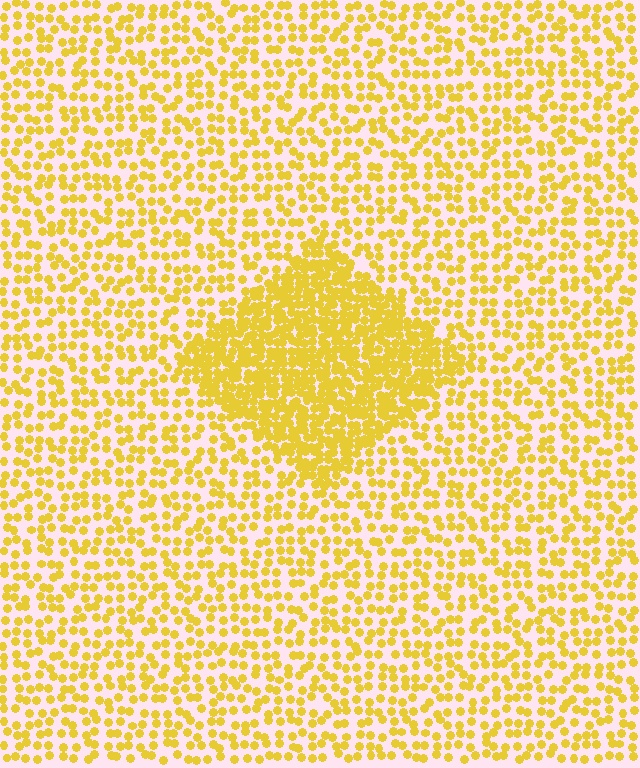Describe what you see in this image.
The image contains small yellow elements arranged at two different densities. A diamond-shaped region is visible where the elements are more densely packed than the surrounding area.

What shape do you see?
I see a diamond.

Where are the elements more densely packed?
The elements are more densely packed inside the diamond boundary.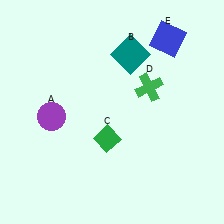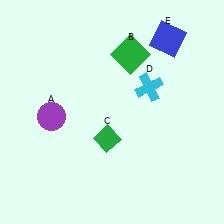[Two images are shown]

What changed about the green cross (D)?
In Image 1, D is green. In Image 2, it changed to cyan.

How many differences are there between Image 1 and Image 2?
There are 2 differences between the two images.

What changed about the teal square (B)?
In Image 1, B is teal. In Image 2, it changed to green.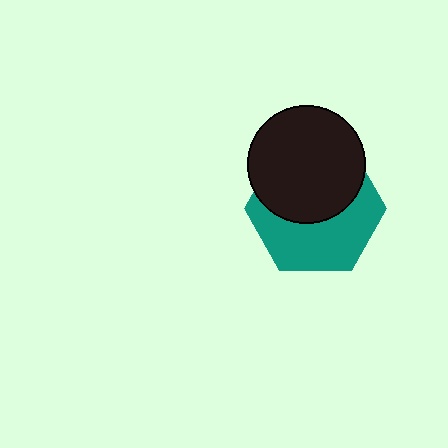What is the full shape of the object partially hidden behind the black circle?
The partially hidden object is a teal hexagon.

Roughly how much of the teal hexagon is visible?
About half of it is visible (roughly 51%).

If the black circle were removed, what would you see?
You would see the complete teal hexagon.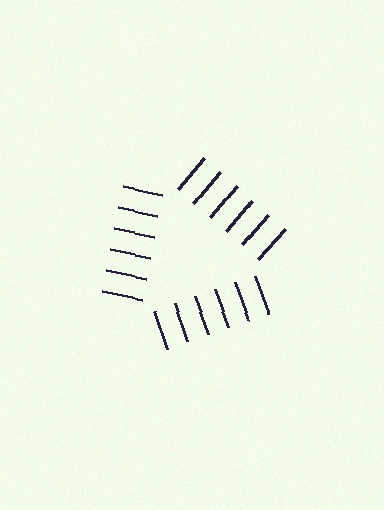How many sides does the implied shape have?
3 sides — the line-ends trace a triangle.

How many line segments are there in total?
18 — 6 along each of the 3 edges.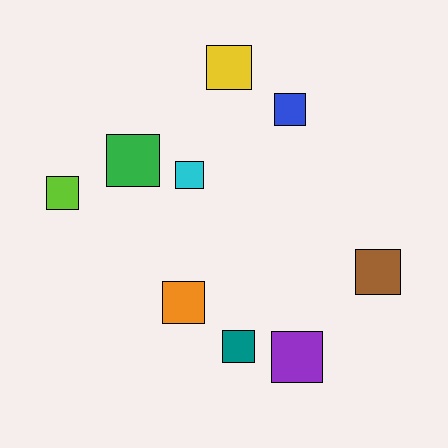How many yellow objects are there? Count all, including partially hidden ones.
There is 1 yellow object.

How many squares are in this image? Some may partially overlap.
There are 9 squares.